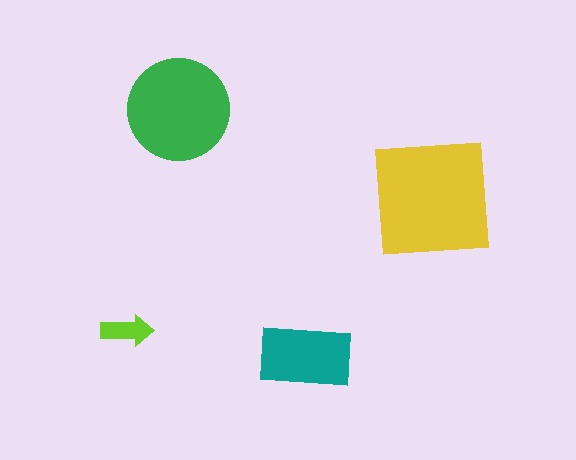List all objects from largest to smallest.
The yellow square, the green circle, the teal rectangle, the lime arrow.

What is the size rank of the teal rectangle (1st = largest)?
3rd.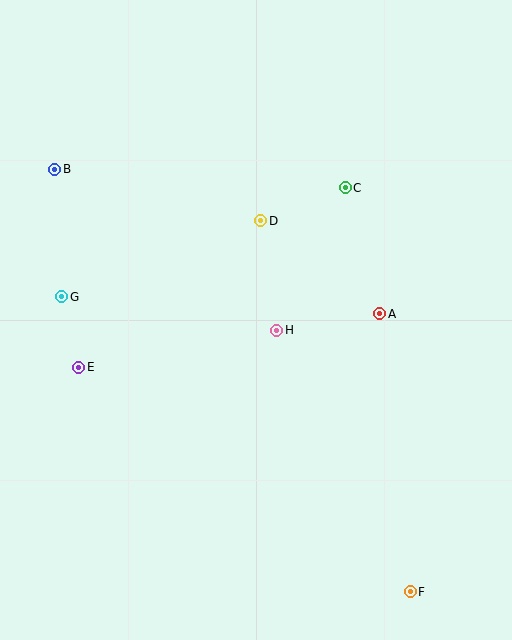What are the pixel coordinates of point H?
Point H is at (277, 330).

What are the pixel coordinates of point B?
Point B is at (55, 169).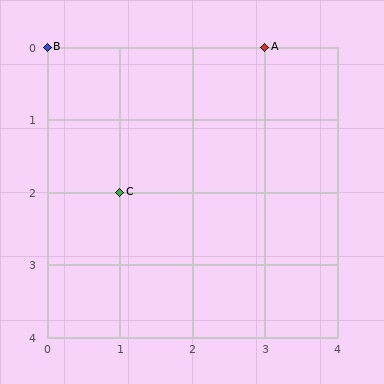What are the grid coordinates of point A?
Point A is at grid coordinates (3, 0).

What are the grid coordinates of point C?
Point C is at grid coordinates (1, 2).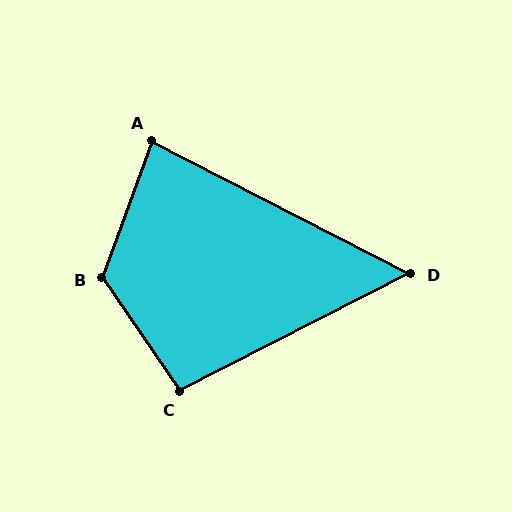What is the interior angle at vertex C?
Approximately 97 degrees (obtuse).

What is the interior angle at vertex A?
Approximately 83 degrees (acute).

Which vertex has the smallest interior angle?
D, at approximately 54 degrees.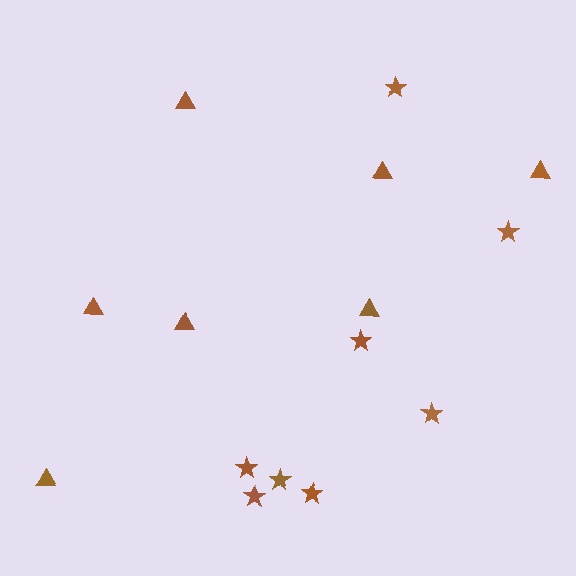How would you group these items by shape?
There are 2 groups: one group of stars (8) and one group of triangles (7).